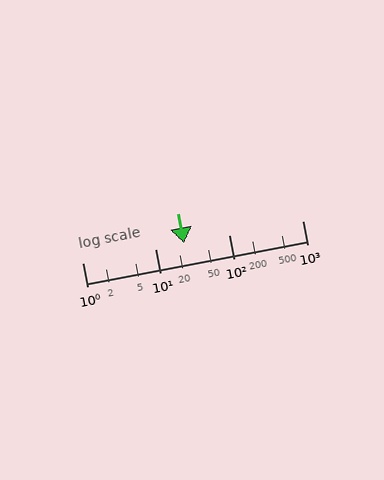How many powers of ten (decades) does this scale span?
The scale spans 3 decades, from 1 to 1000.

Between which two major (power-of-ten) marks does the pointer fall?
The pointer is between 10 and 100.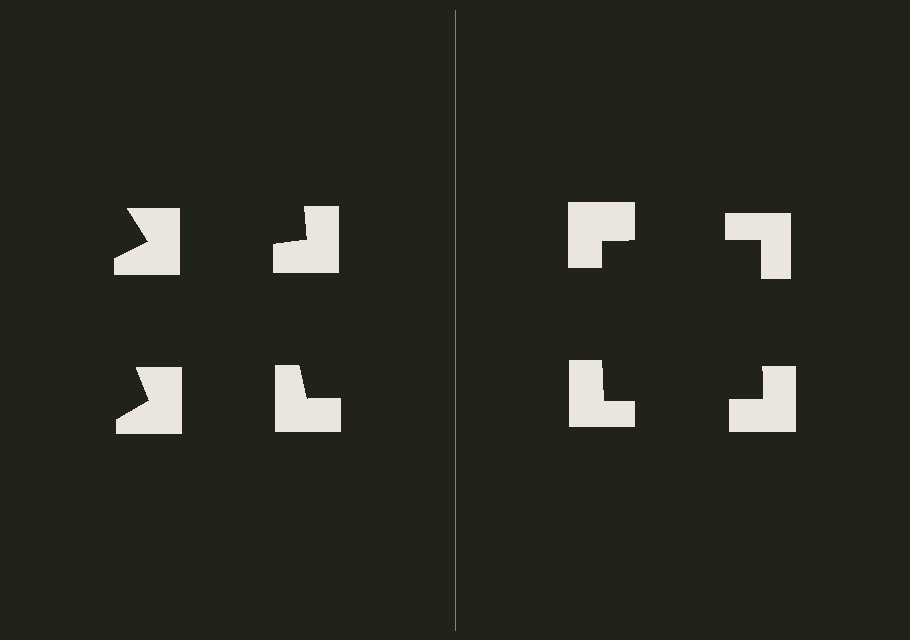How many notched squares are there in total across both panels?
8 — 4 on each side.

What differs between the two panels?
The notched squares are positioned identically on both sides; only the wedge orientations differ. On the right they align to a square; on the left they are misaligned.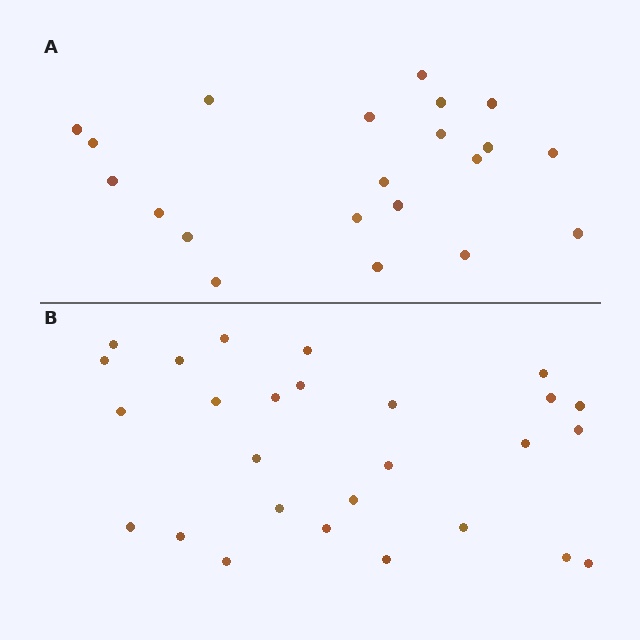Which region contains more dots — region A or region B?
Region B (the bottom region) has more dots.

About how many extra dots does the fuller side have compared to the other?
Region B has about 6 more dots than region A.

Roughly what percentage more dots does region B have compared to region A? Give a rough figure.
About 30% more.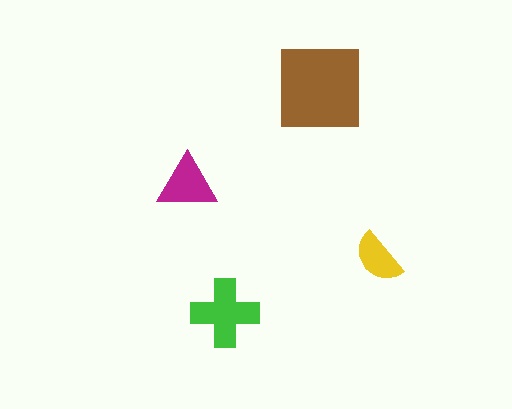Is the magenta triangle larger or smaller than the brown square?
Smaller.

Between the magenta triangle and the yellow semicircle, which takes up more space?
The magenta triangle.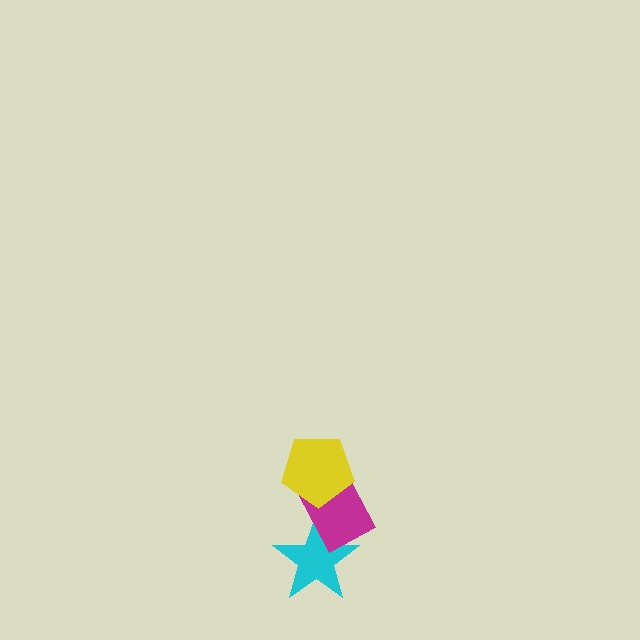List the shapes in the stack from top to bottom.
From top to bottom: the yellow pentagon, the magenta rectangle, the cyan star.